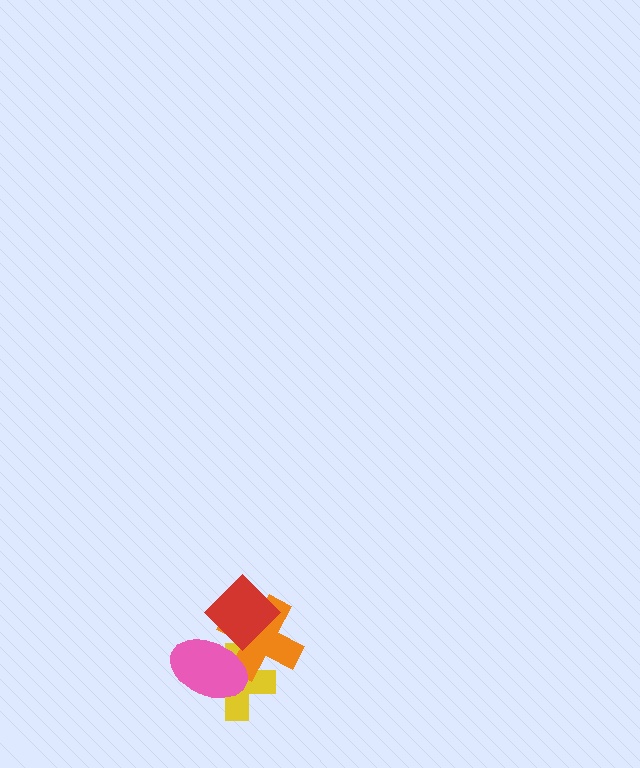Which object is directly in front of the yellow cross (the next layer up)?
The orange cross is directly in front of the yellow cross.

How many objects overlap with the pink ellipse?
3 objects overlap with the pink ellipse.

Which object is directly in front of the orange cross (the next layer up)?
The pink ellipse is directly in front of the orange cross.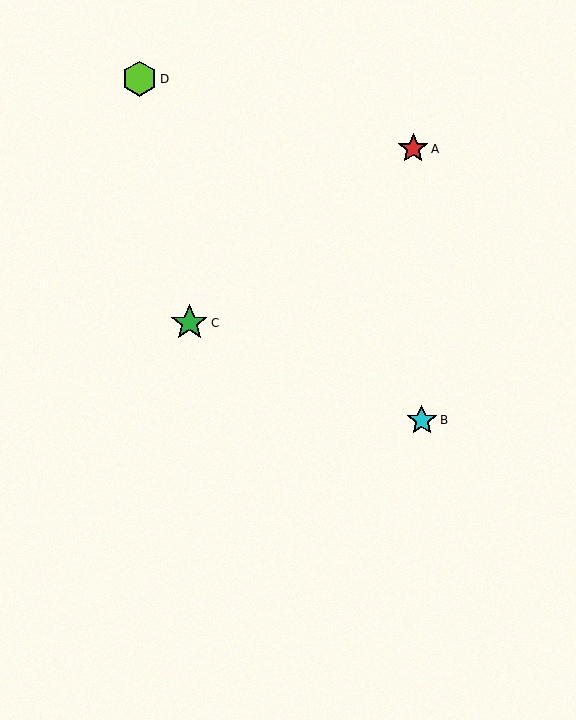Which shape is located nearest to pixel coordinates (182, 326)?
The green star (labeled C) at (189, 323) is nearest to that location.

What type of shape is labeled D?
Shape D is a lime hexagon.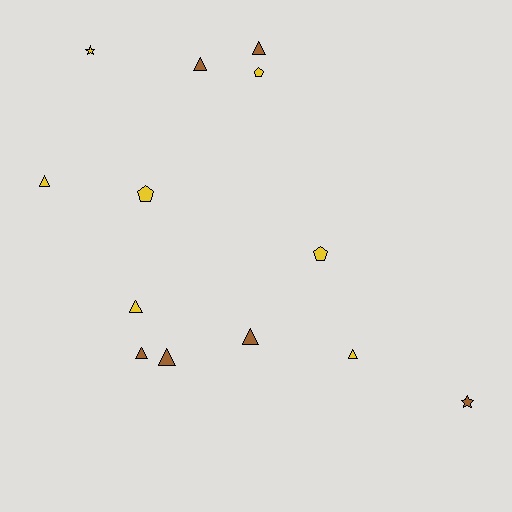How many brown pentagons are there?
There are no brown pentagons.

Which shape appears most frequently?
Triangle, with 8 objects.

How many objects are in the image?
There are 13 objects.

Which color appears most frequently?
Yellow, with 7 objects.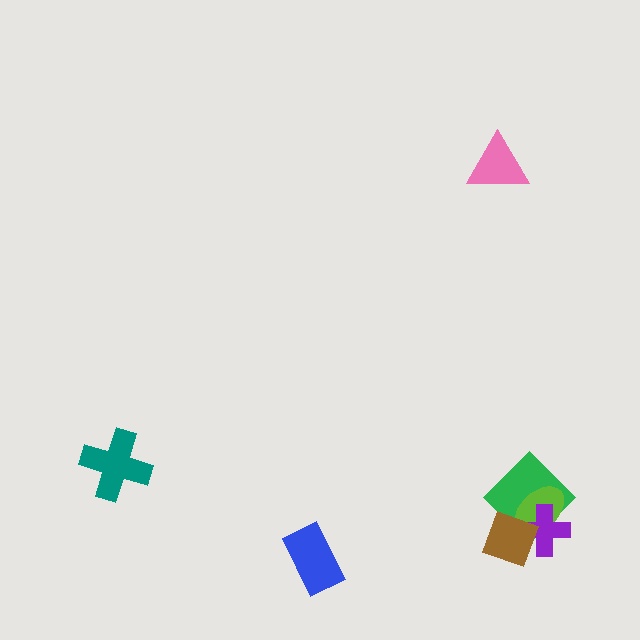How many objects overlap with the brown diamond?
3 objects overlap with the brown diamond.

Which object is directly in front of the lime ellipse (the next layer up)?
The purple cross is directly in front of the lime ellipse.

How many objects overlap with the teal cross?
0 objects overlap with the teal cross.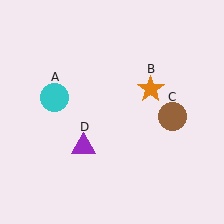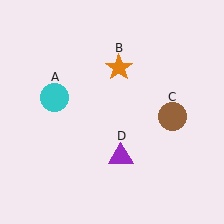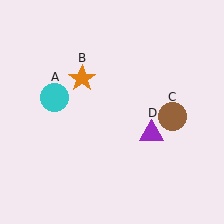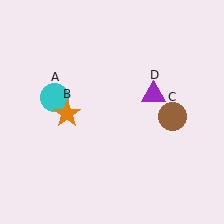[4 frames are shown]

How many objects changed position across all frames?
2 objects changed position: orange star (object B), purple triangle (object D).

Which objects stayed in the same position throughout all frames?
Cyan circle (object A) and brown circle (object C) remained stationary.